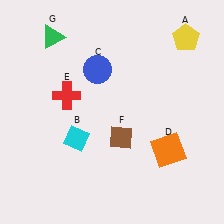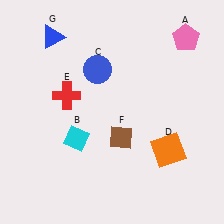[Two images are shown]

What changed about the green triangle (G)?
In Image 1, G is green. In Image 2, it changed to blue.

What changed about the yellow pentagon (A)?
In Image 1, A is yellow. In Image 2, it changed to pink.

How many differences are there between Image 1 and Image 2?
There are 2 differences between the two images.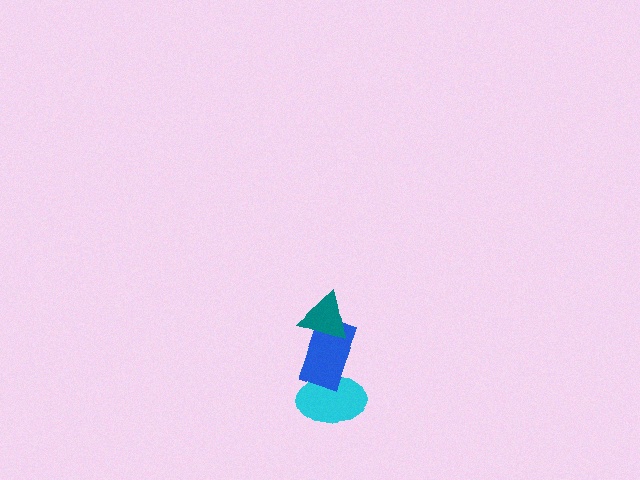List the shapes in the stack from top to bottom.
From top to bottom: the teal triangle, the blue rectangle, the cyan ellipse.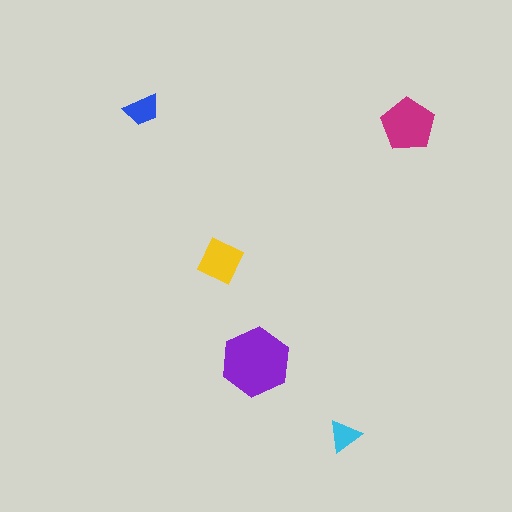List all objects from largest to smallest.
The purple hexagon, the magenta pentagon, the yellow square, the blue trapezoid, the cyan triangle.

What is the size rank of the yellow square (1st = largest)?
3rd.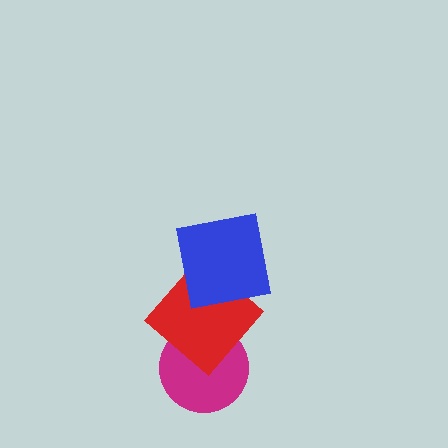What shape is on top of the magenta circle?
The red diamond is on top of the magenta circle.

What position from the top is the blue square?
The blue square is 1st from the top.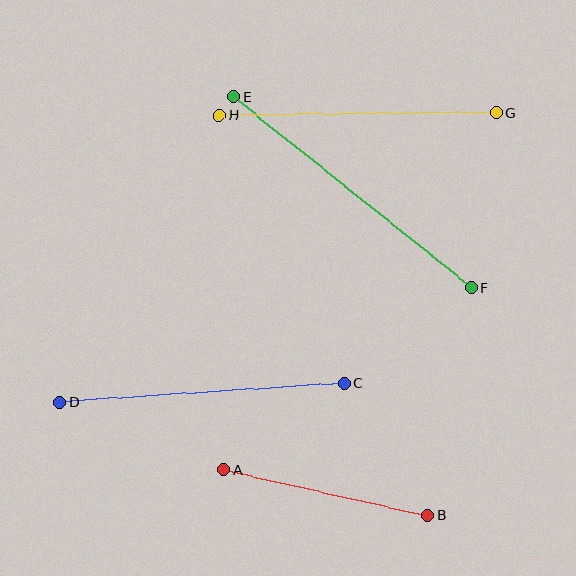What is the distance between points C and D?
The distance is approximately 285 pixels.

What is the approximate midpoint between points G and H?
The midpoint is at approximately (358, 114) pixels.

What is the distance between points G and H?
The distance is approximately 277 pixels.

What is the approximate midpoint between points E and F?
The midpoint is at approximately (352, 192) pixels.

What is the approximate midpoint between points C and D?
The midpoint is at approximately (202, 393) pixels.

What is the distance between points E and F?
The distance is approximately 304 pixels.